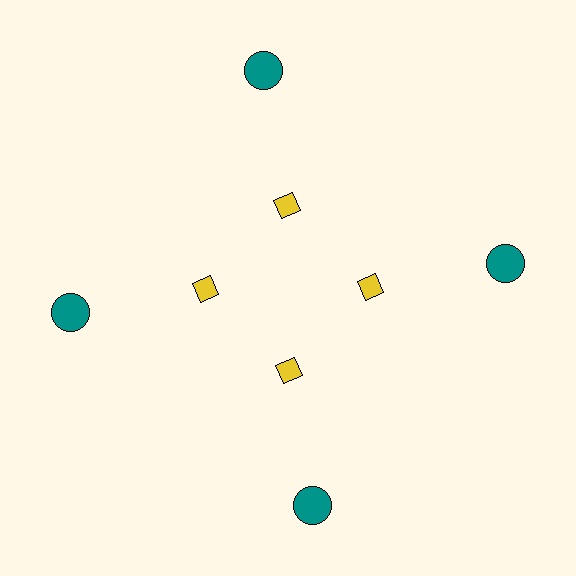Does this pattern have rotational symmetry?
Yes, this pattern has 4-fold rotational symmetry. It looks the same after rotating 90 degrees around the center.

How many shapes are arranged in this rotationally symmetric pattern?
There are 8 shapes, arranged in 4 groups of 2.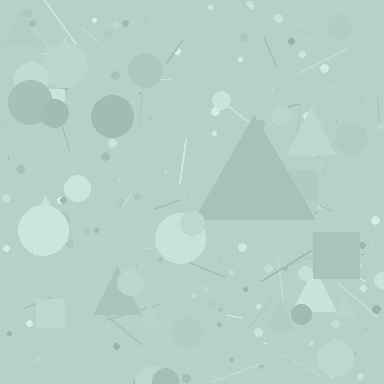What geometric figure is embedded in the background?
A triangle is embedded in the background.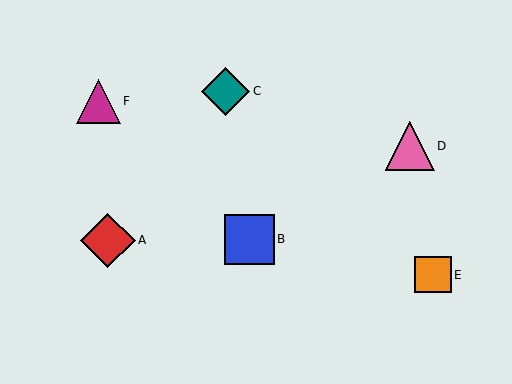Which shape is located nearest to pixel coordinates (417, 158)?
The pink triangle (labeled D) at (410, 146) is nearest to that location.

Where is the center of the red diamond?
The center of the red diamond is at (108, 240).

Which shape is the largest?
The red diamond (labeled A) is the largest.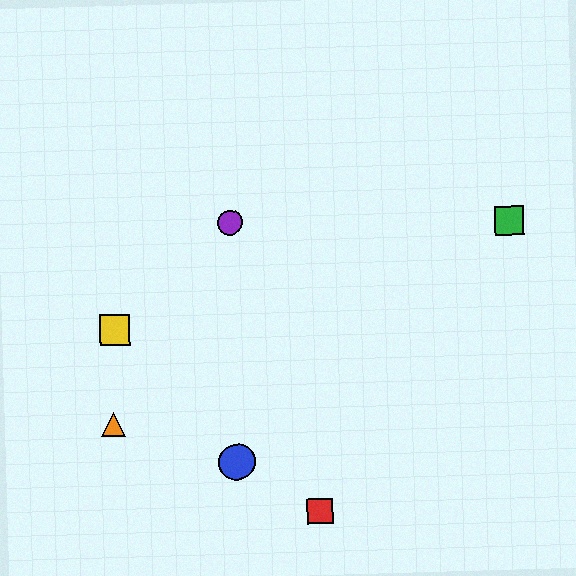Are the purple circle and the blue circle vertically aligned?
Yes, both are at x≈230.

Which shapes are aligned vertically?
The blue circle, the purple circle are aligned vertically.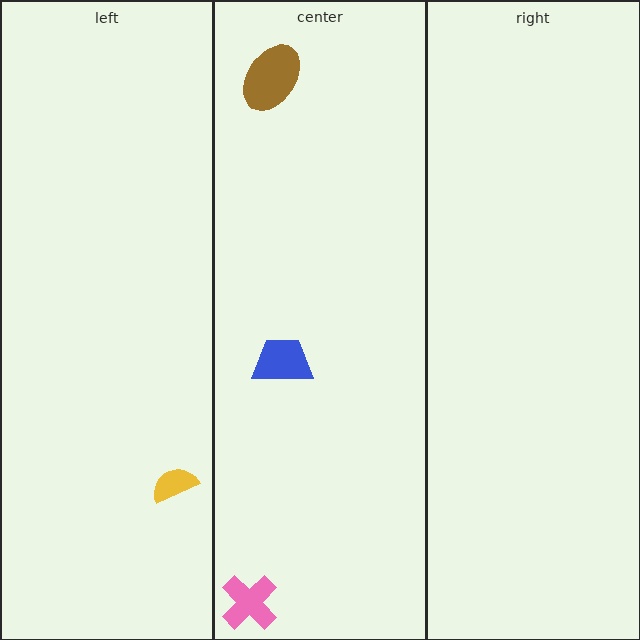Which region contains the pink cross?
The center region.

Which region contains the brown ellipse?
The center region.